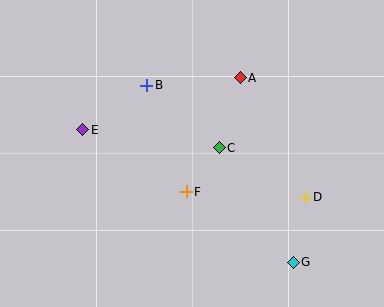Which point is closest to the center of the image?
Point C at (219, 148) is closest to the center.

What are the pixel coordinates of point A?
Point A is at (240, 78).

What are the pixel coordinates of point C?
Point C is at (219, 148).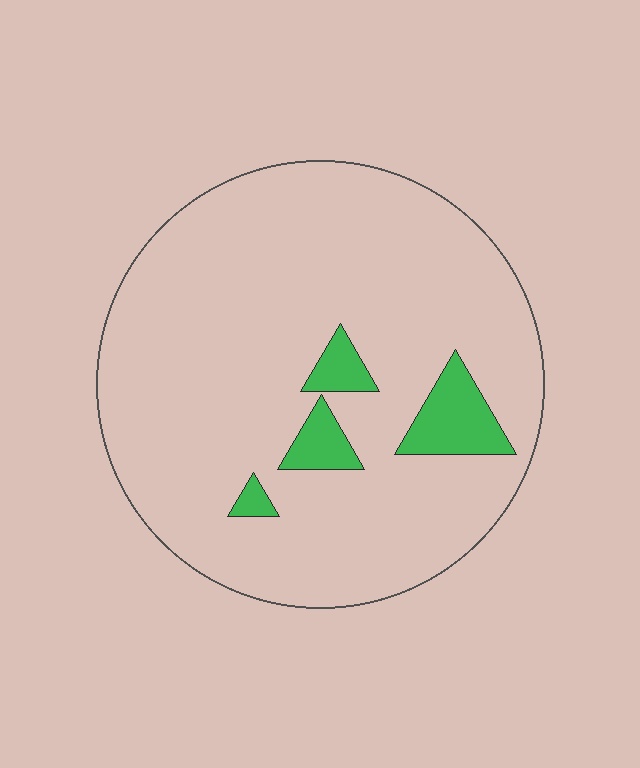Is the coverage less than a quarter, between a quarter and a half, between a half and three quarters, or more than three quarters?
Less than a quarter.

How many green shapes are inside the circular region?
4.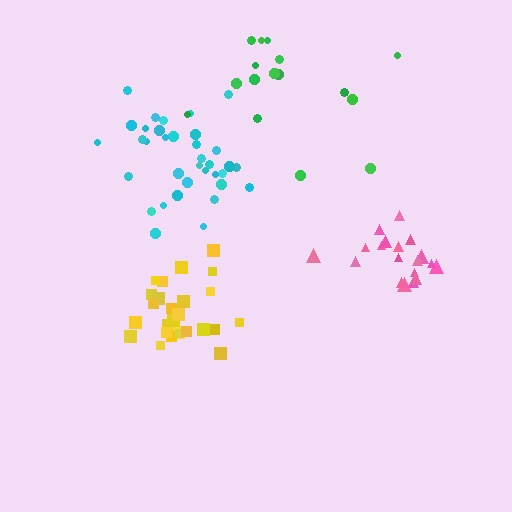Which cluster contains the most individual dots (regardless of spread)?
Cyan (35).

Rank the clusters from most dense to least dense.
pink, cyan, yellow, green.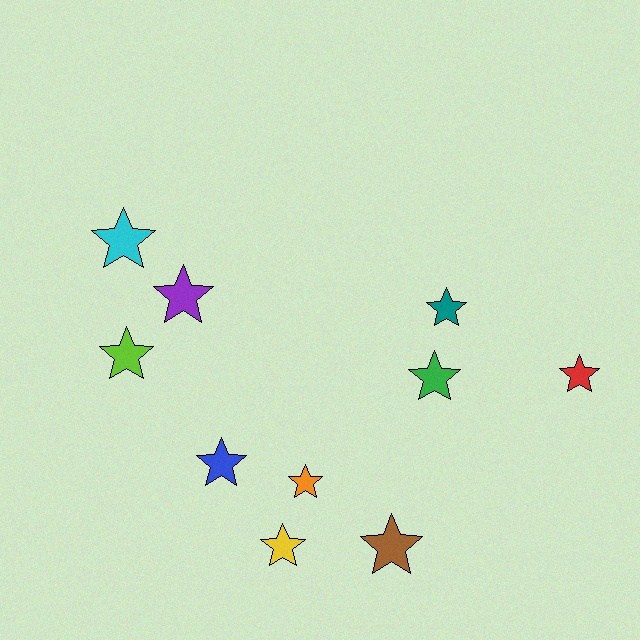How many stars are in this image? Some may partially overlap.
There are 10 stars.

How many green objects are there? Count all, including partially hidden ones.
There is 1 green object.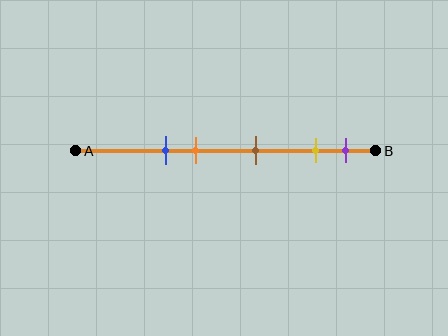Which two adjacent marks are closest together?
The yellow and purple marks are the closest adjacent pair.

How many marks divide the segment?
There are 5 marks dividing the segment.